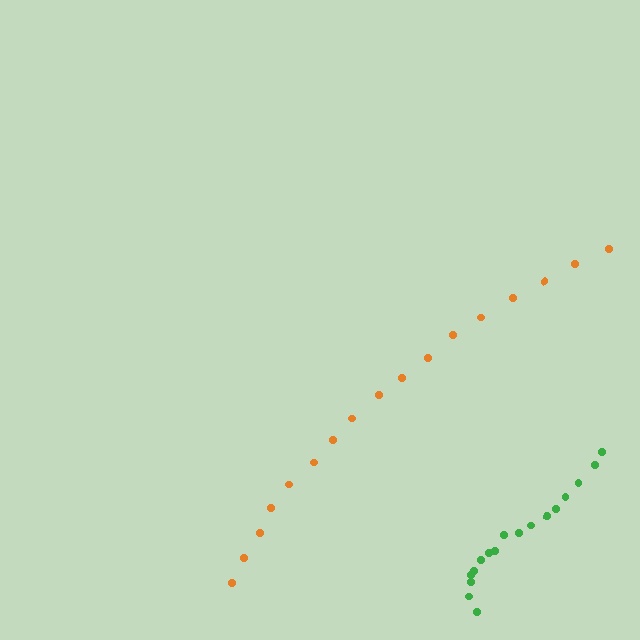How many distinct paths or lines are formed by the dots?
There are 2 distinct paths.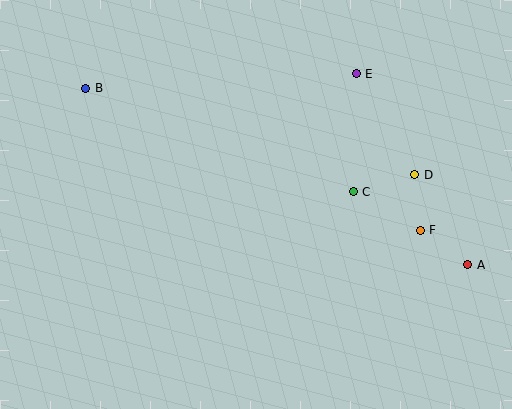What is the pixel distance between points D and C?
The distance between D and C is 64 pixels.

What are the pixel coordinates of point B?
Point B is at (86, 88).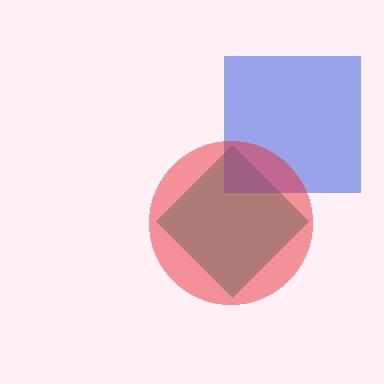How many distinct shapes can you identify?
There are 3 distinct shapes: a teal diamond, a blue square, a red circle.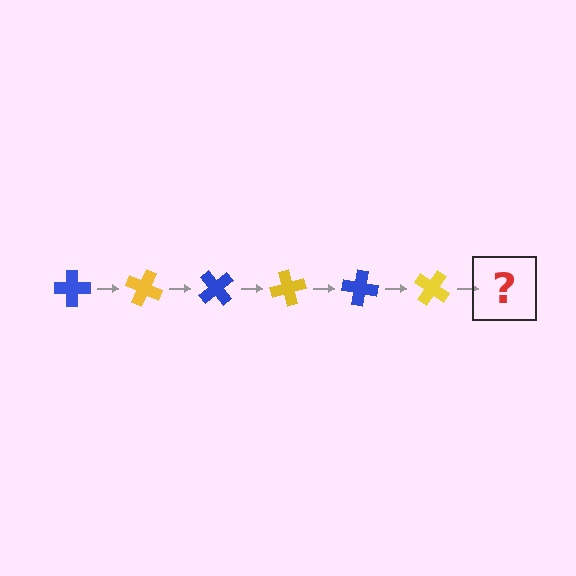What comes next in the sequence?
The next element should be a blue cross, rotated 150 degrees from the start.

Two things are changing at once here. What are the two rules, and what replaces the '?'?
The two rules are that it rotates 25 degrees each step and the color cycles through blue and yellow. The '?' should be a blue cross, rotated 150 degrees from the start.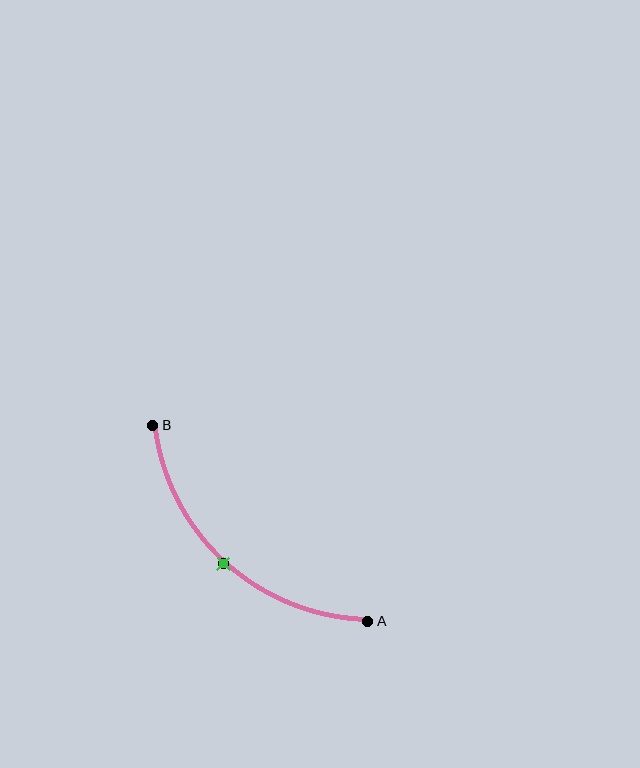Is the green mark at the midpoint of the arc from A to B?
Yes. The green mark lies on the arc at equal arc-length from both A and B — it is the arc midpoint.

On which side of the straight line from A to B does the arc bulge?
The arc bulges below and to the left of the straight line connecting A and B.